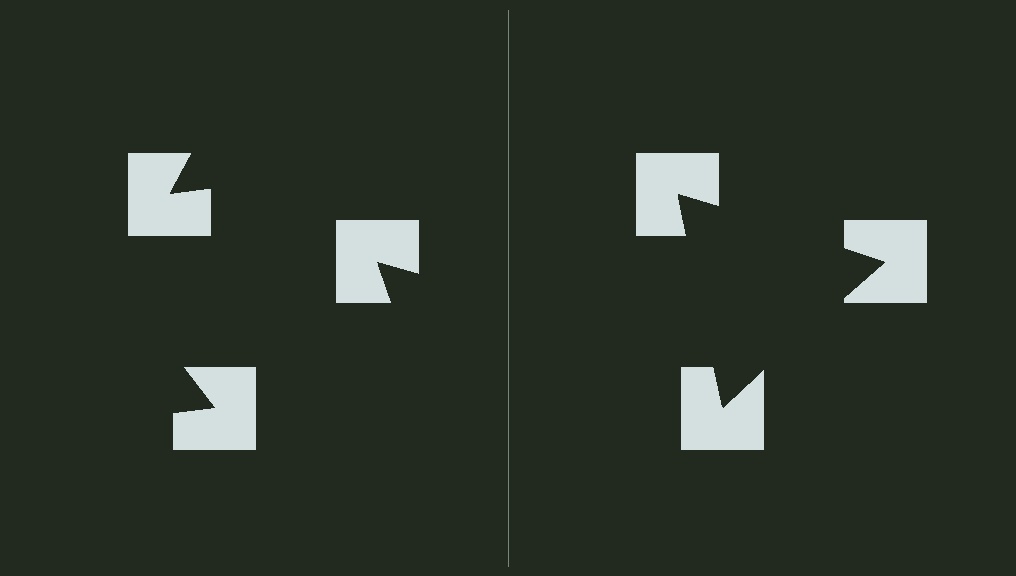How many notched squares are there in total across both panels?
6 — 3 on each side.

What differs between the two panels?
The notched squares are positioned identically on both sides; only the wedge orientations differ. On the right they align to a triangle; on the left they are misaligned.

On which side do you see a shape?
An illusory triangle appears on the right side. On the left side the wedge cuts are rotated, so no coherent shape forms.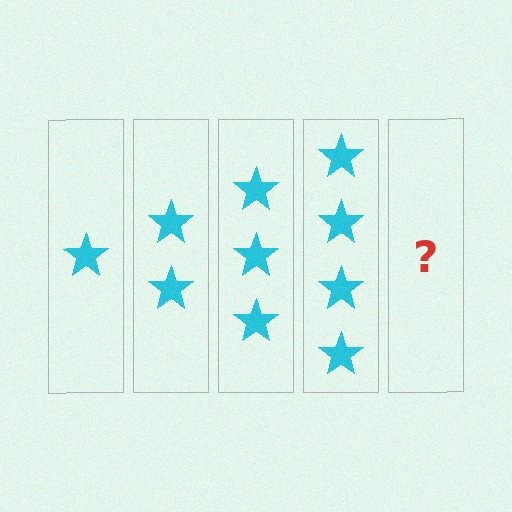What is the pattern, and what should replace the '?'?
The pattern is that each step adds one more star. The '?' should be 5 stars.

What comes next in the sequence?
The next element should be 5 stars.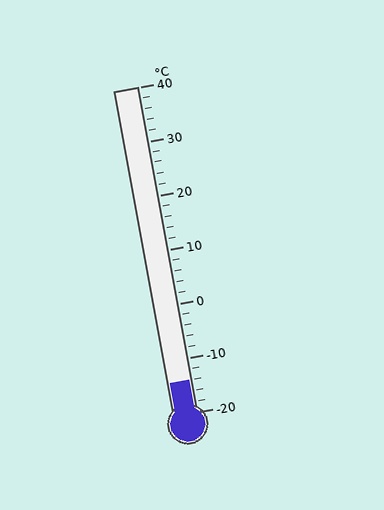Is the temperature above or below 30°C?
The temperature is below 30°C.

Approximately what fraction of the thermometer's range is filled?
The thermometer is filled to approximately 10% of its range.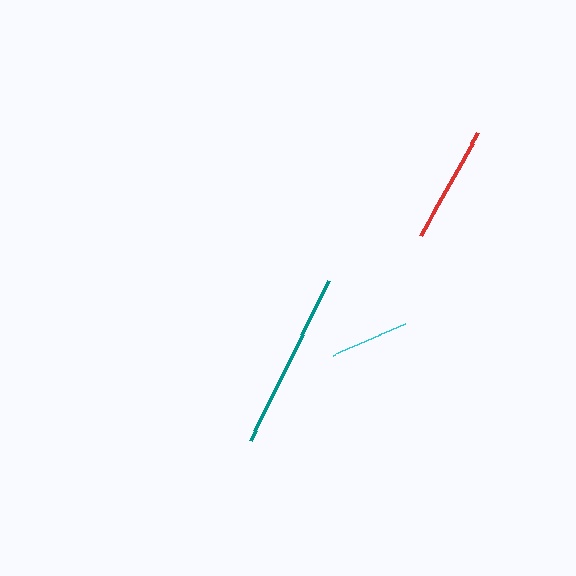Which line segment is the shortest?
The cyan line is the shortest at approximately 80 pixels.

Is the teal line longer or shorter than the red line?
The teal line is longer than the red line.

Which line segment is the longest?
The teal line is the longest at approximately 179 pixels.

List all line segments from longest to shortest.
From longest to shortest: teal, red, cyan.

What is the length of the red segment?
The red segment is approximately 118 pixels long.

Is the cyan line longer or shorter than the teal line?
The teal line is longer than the cyan line.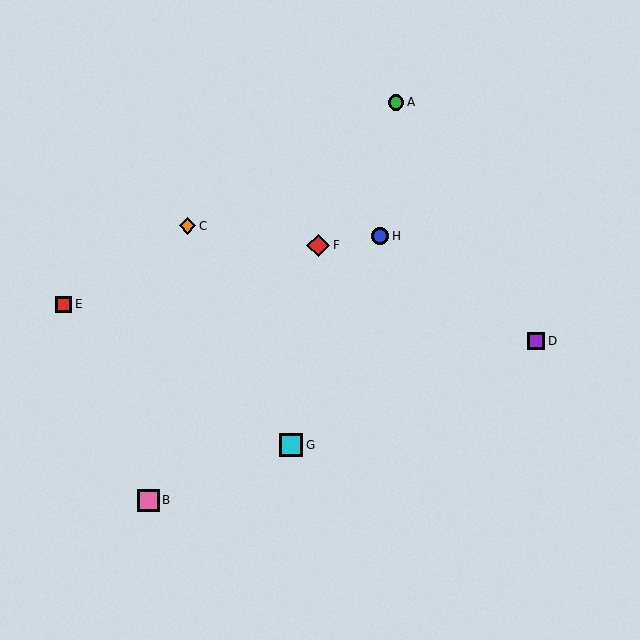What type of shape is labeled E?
Shape E is a red square.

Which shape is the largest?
The cyan square (labeled G) is the largest.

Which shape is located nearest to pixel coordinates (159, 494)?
The pink square (labeled B) at (148, 500) is nearest to that location.